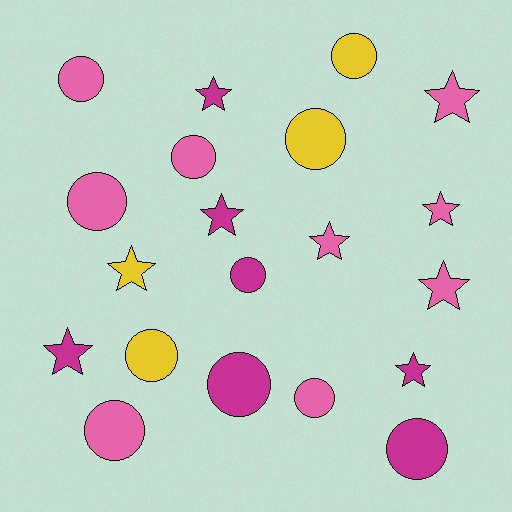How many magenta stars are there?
There are 4 magenta stars.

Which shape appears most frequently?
Circle, with 11 objects.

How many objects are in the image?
There are 20 objects.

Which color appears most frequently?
Pink, with 9 objects.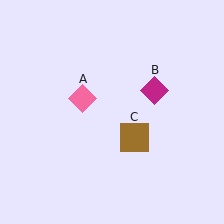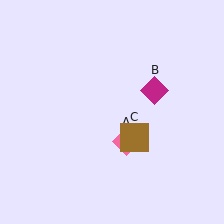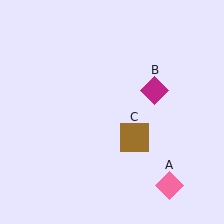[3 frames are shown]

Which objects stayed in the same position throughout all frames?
Magenta diamond (object B) and brown square (object C) remained stationary.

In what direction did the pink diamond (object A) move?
The pink diamond (object A) moved down and to the right.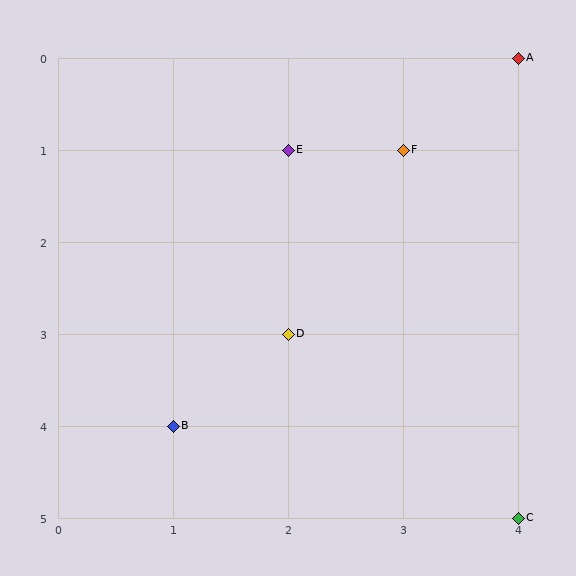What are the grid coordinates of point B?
Point B is at grid coordinates (1, 4).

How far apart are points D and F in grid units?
Points D and F are 1 column and 2 rows apart (about 2.2 grid units diagonally).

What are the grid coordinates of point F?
Point F is at grid coordinates (3, 1).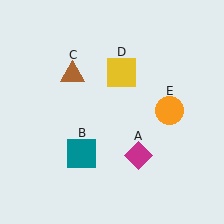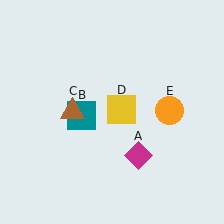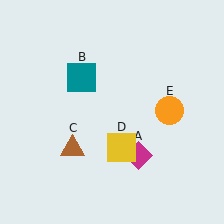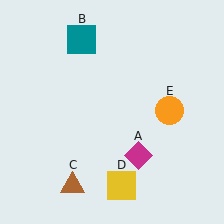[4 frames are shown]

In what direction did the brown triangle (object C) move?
The brown triangle (object C) moved down.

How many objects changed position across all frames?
3 objects changed position: teal square (object B), brown triangle (object C), yellow square (object D).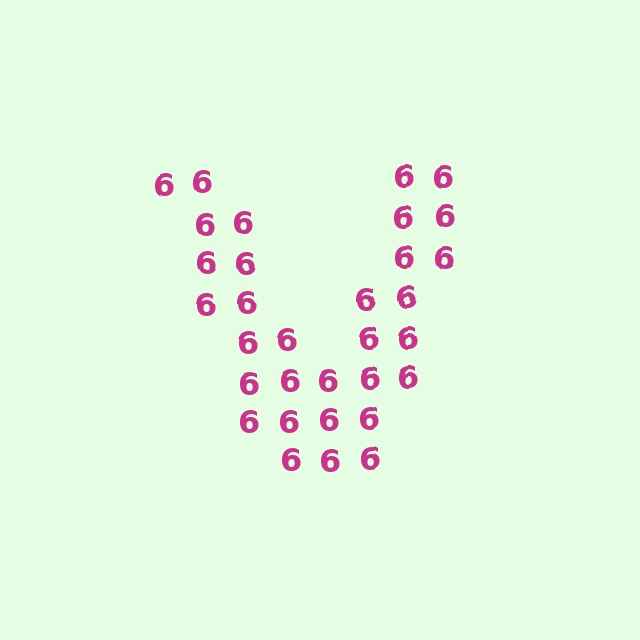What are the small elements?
The small elements are digit 6's.